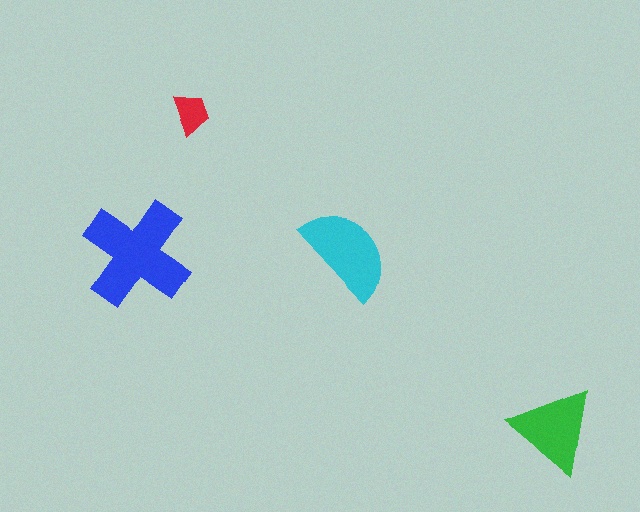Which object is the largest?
The blue cross.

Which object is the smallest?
The red trapezoid.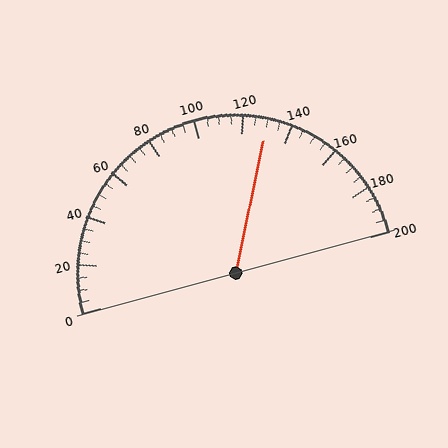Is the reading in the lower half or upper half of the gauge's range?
The reading is in the upper half of the range (0 to 200).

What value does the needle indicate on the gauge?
The needle indicates approximately 130.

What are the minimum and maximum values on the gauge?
The gauge ranges from 0 to 200.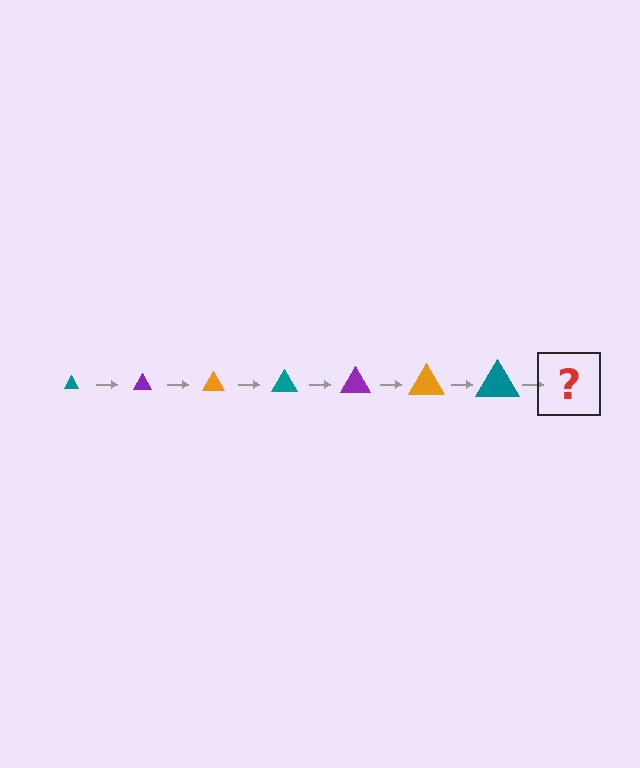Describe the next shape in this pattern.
It should be a purple triangle, larger than the previous one.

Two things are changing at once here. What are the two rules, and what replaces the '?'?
The two rules are that the triangle grows larger each step and the color cycles through teal, purple, and orange. The '?' should be a purple triangle, larger than the previous one.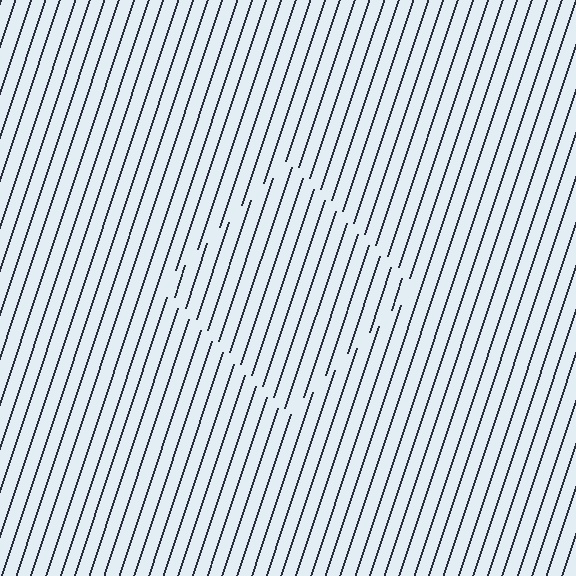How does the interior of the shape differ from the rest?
The interior of the shape contains the same grating, shifted by half a period — the contour is defined by the phase discontinuity where line-ends from the inner and outer gratings abut.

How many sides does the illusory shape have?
4 sides — the line-ends trace a square.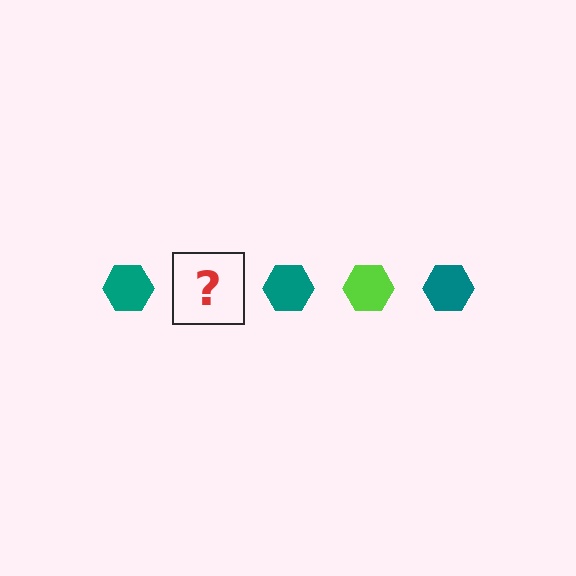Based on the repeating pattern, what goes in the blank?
The blank should be a lime hexagon.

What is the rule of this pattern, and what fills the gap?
The rule is that the pattern cycles through teal, lime hexagons. The gap should be filled with a lime hexagon.